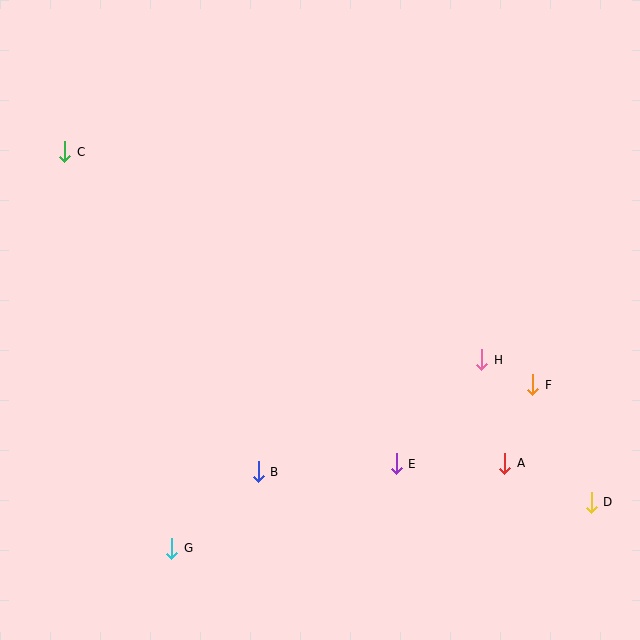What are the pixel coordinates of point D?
Point D is at (591, 502).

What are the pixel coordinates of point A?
Point A is at (505, 463).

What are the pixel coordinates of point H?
Point H is at (482, 360).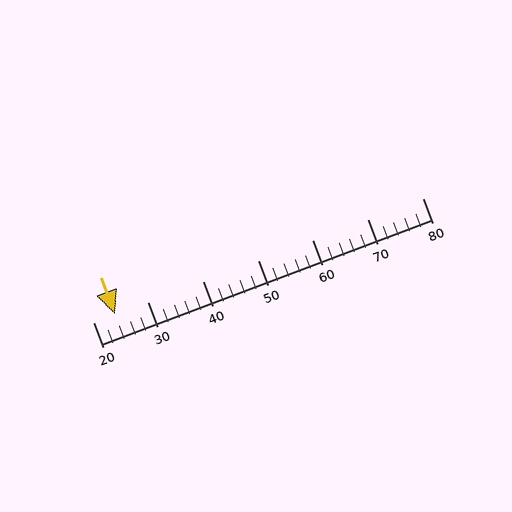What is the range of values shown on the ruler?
The ruler shows values from 20 to 80.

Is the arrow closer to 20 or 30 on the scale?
The arrow is closer to 20.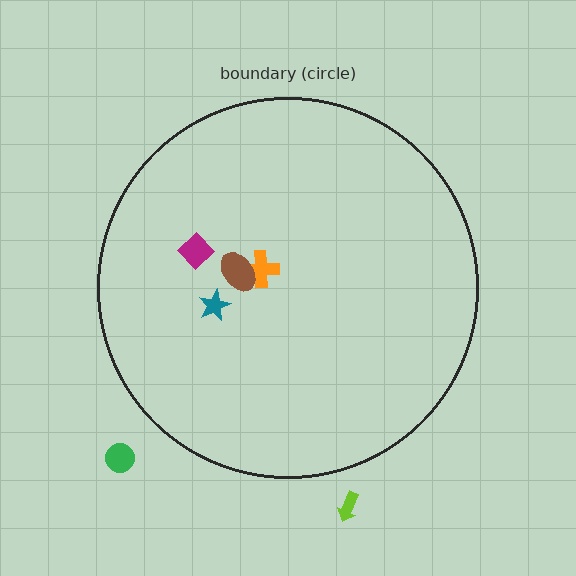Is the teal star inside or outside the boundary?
Inside.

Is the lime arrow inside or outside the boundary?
Outside.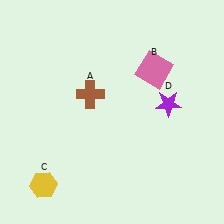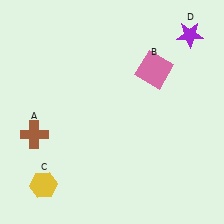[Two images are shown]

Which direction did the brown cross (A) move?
The brown cross (A) moved left.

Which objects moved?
The objects that moved are: the brown cross (A), the purple star (D).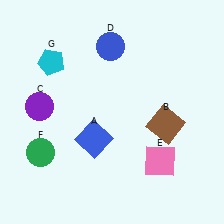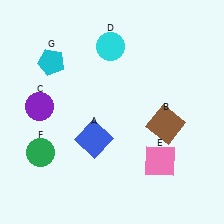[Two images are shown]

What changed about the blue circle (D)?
In Image 1, D is blue. In Image 2, it changed to cyan.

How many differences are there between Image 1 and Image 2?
There is 1 difference between the two images.